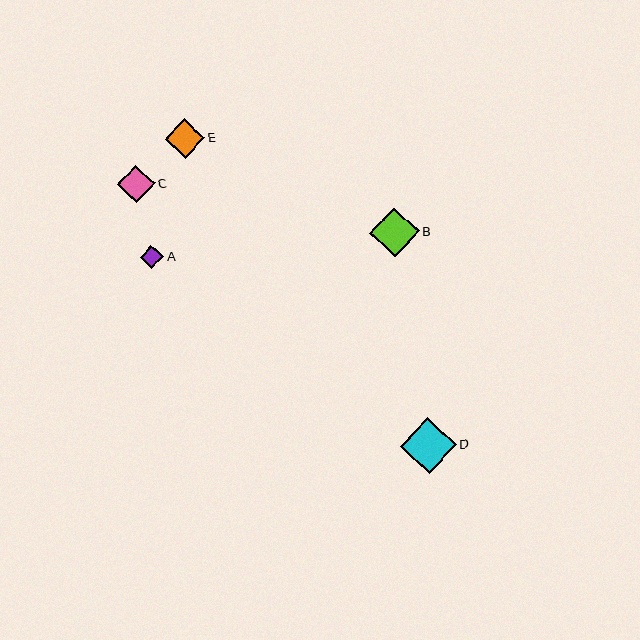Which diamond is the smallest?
Diamond A is the smallest with a size of approximately 24 pixels.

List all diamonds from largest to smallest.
From largest to smallest: D, B, E, C, A.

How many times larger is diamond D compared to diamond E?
Diamond D is approximately 1.4 times the size of diamond E.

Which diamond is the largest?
Diamond D is the largest with a size of approximately 56 pixels.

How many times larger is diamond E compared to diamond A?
Diamond E is approximately 1.7 times the size of diamond A.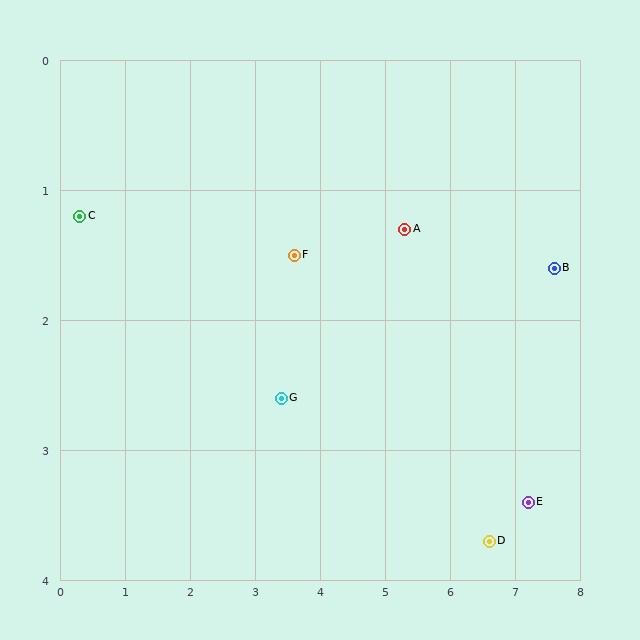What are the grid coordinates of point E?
Point E is at approximately (7.2, 3.4).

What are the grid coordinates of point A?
Point A is at approximately (5.3, 1.3).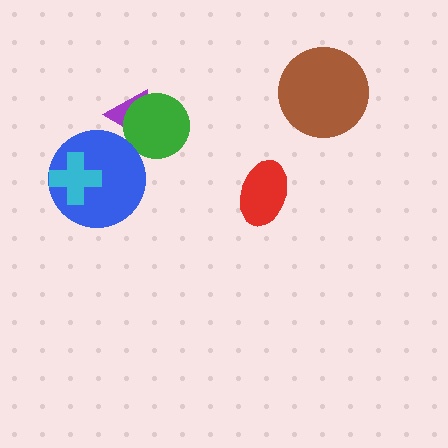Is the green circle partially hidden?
No, no other shape covers it.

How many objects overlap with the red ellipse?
0 objects overlap with the red ellipse.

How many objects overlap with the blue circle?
1 object overlaps with the blue circle.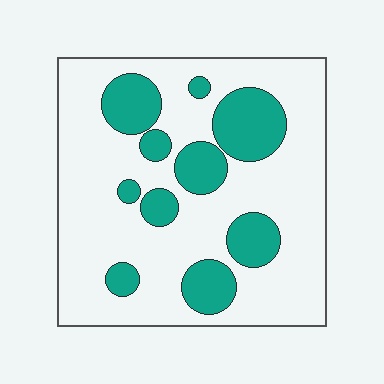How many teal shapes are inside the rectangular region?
10.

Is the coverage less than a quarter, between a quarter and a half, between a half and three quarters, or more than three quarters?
Between a quarter and a half.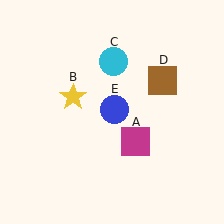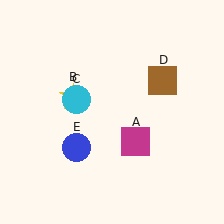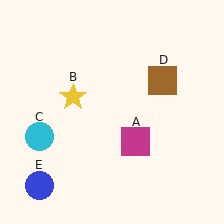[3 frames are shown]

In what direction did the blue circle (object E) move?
The blue circle (object E) moved down and to the left.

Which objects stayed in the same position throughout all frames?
Magenta square (object A) and yellow star (object B) and brown square (object D) remained stationary.